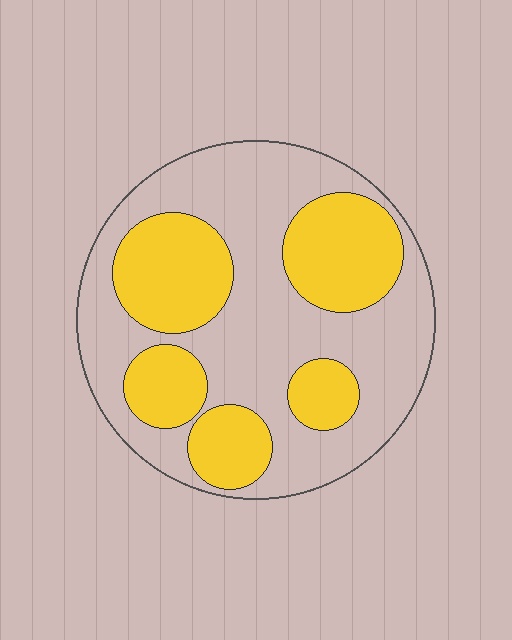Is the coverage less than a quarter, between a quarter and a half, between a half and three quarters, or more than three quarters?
Between a quarter and a half.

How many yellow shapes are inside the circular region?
5.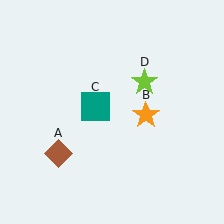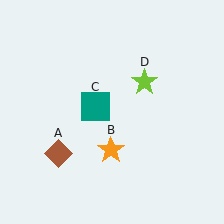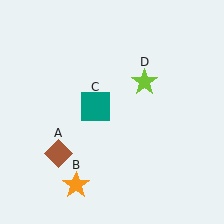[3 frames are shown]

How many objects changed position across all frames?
1 object changed position: orange star (object B).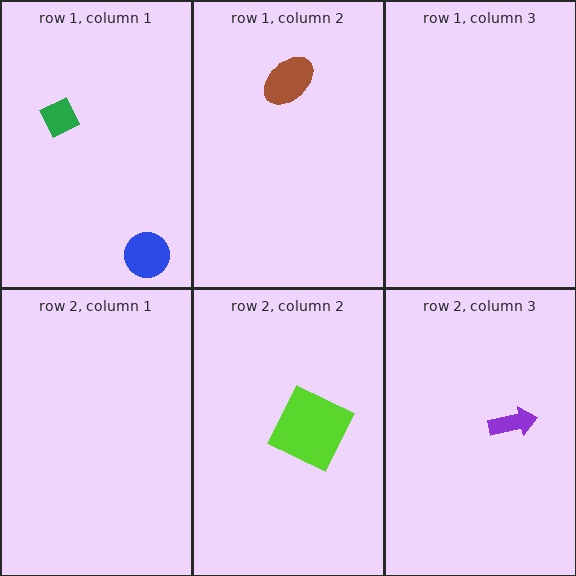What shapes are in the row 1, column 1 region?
The blue circle, the green diamond.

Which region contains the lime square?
The row 2, column 2 region.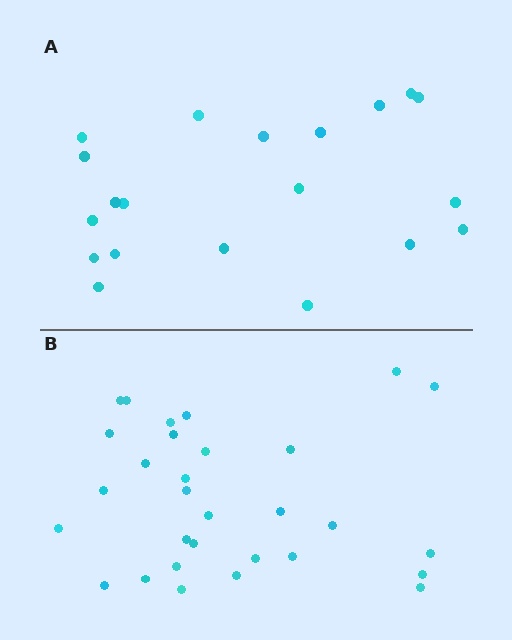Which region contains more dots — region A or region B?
Region B (the bottom region) has more dots.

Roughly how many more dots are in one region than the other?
Region B has roughly 10 or so more dots than region A.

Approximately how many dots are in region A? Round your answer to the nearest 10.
About 20 dots.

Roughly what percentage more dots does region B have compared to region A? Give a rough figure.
About 50% more.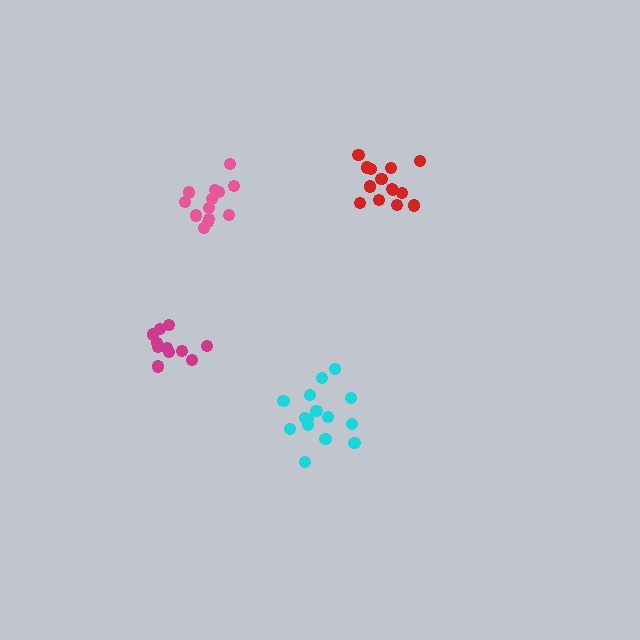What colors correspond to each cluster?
The clusters are colored: cyan, red, magenta, pink.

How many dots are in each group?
Group 1: 15 dots, Group 2: 14 dots, Group 3: 11 dots, Group 4: 13 dots (53 total).